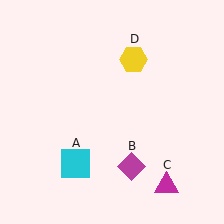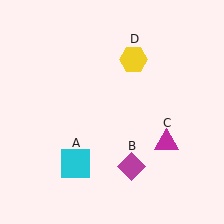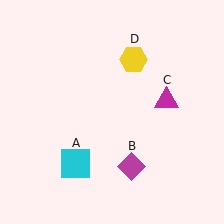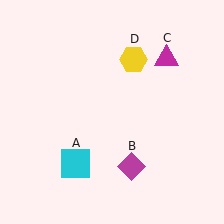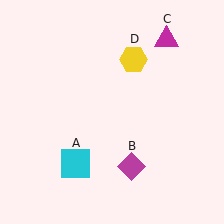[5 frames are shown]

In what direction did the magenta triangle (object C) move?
The magenta triangle (object C) moved up.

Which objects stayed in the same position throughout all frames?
Cyan square (object A) and magenta diamond (object B) and yellow hexagon (object D) remained stationary.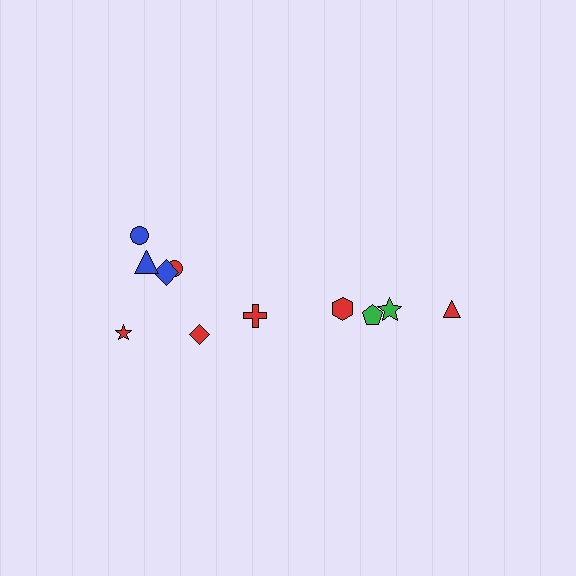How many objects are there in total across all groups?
There are 11 objects.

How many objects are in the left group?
There are 7 objects.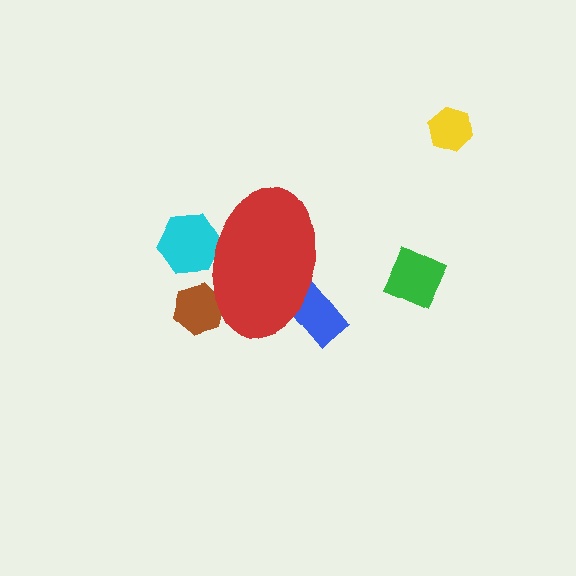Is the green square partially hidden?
No, the green square is fully visible.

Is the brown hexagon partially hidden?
Yes, the brown hexagon is partially hidden behind the red ellipse.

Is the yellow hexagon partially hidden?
No, the yellow hexagon is fully visible.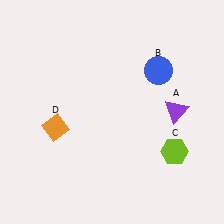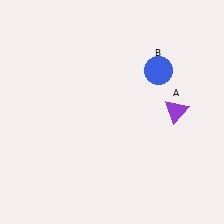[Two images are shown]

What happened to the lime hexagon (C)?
The lime hexagon (C) was removed in Image 2. It was in the bottom-right area of Image 1.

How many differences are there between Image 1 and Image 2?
There are 2 differences between the two images.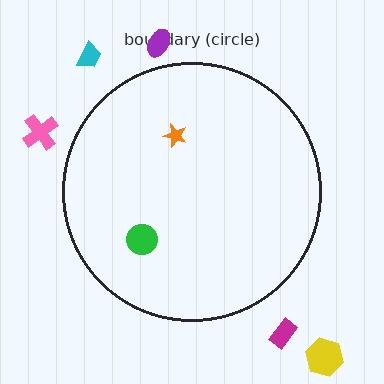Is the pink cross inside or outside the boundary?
Outside.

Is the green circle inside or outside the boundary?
Inside.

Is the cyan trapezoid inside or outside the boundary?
Outside.